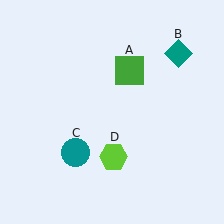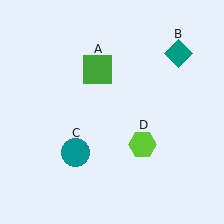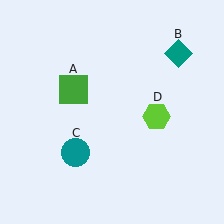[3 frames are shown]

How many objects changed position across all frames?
2 objects changed position: green square (object A), lime hexagon (object D).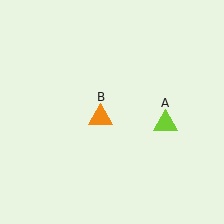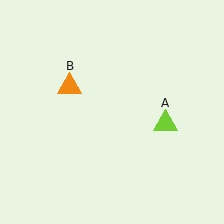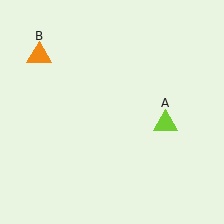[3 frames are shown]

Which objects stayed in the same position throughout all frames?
Lime triangle (object A) remained stationary.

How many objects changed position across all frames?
1 object changed position: orange triangle (object B).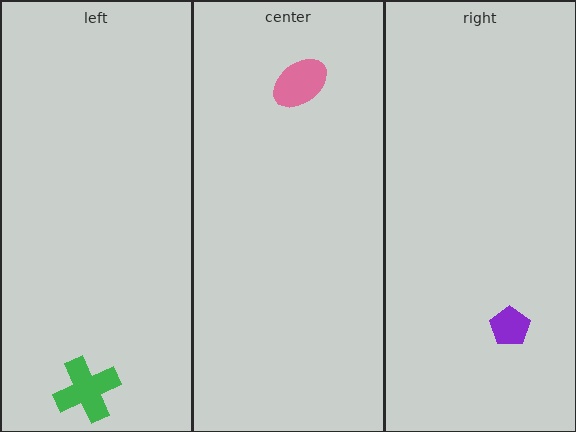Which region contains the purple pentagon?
The right region.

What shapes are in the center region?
The pink ellipse.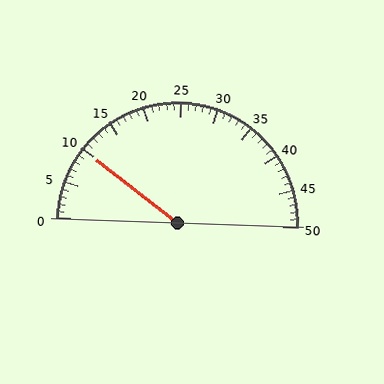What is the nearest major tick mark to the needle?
The nearest major tick mark is 10.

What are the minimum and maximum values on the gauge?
The gauge ranges from 0 to 50.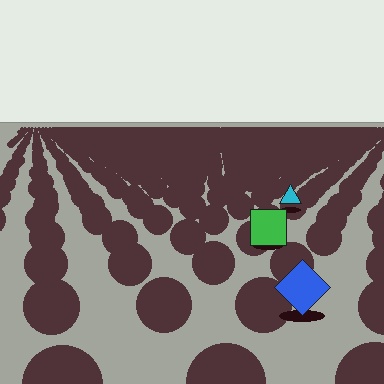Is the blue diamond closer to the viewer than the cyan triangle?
Yes. The blue diamond is closer — you can tell from the texture gradient: the ground texture is coarser near it.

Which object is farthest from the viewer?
The cyan triangle is farthest from the viewer. It appears smaller and the ground texture around it is denser.